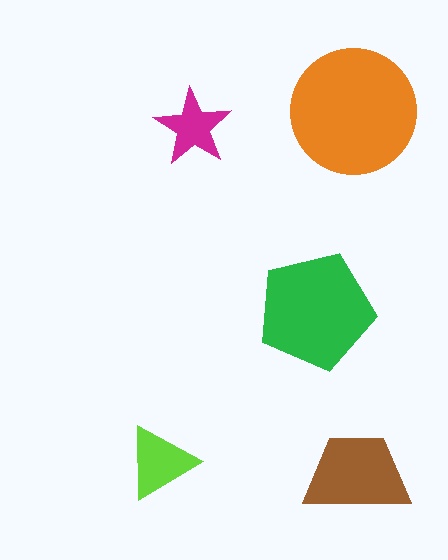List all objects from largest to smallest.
The orange circle, the green pentagon, the brown trapezoid, the lime triangle, the magenta star.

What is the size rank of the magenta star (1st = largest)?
5th.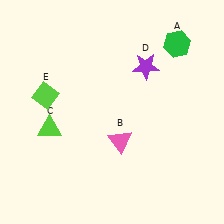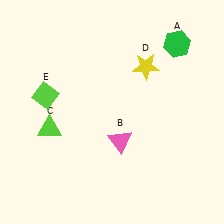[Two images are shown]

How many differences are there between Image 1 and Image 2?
There is 1 difference between the two images.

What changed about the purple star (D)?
In Image 1, D is purple. In Image 2, it changed to yellow.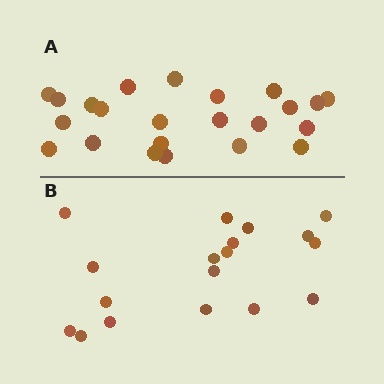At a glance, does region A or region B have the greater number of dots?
Region A (the top region) has more dots.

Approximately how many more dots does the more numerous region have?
Region A has about 5 more dots than region B.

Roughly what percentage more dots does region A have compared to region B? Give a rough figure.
About 30% more.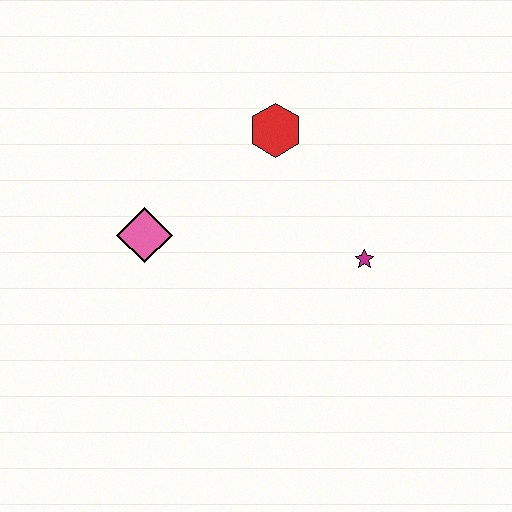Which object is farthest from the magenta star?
The pink diamond is farthest from the magenta star.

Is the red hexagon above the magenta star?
Yes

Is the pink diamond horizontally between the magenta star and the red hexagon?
No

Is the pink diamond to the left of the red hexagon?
Yes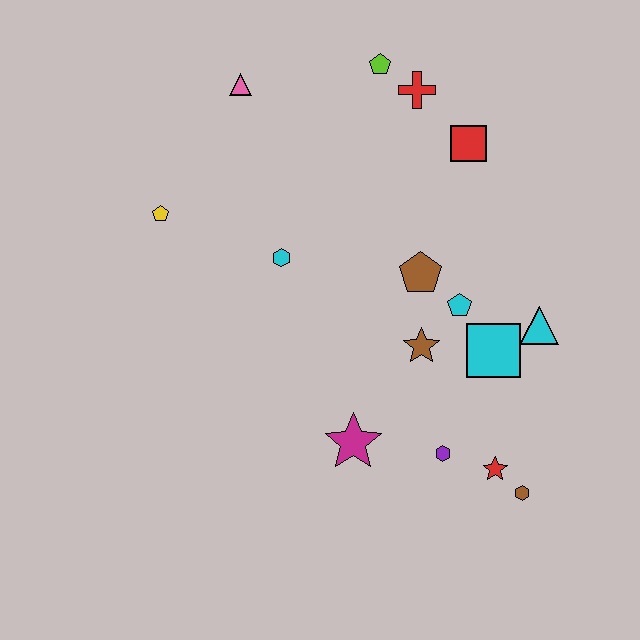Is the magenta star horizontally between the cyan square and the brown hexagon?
No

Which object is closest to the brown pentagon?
The cyan pentagon is closest to the brown pentagon.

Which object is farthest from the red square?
The brown hexagon is farthest from the red square.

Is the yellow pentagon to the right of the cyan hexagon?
No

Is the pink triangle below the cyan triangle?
No